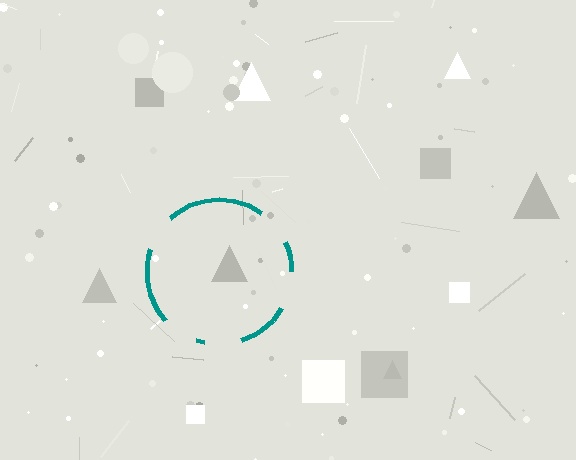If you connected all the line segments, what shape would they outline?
They would outline a circle.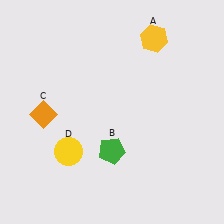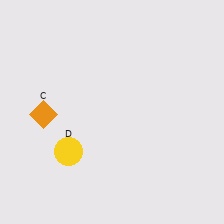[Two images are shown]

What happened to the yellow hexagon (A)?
The yellow hexagon (A) was removed in Image 2. It was in the top-right area of Image 1.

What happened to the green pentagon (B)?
The green pentagon (B) was removed in Image 2. It was in the bottom-left area of Image 1.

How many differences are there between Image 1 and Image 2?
There are 2 differences between the two images.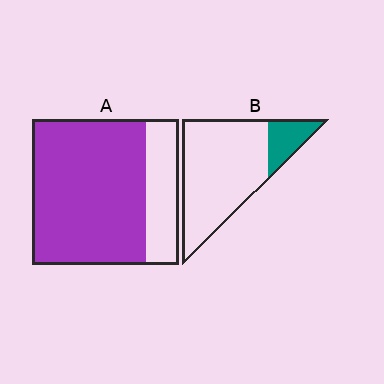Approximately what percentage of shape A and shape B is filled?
A is approximately 80% and B is approximately 20%.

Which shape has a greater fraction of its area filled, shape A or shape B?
Shape A.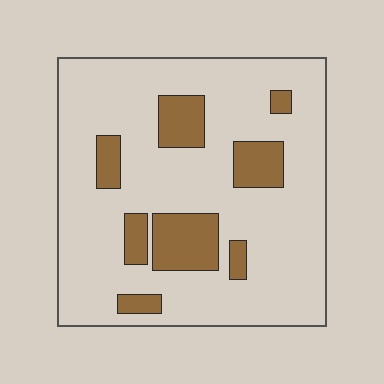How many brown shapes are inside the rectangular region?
8.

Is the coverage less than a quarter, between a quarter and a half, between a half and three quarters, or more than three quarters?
Less than a quarter.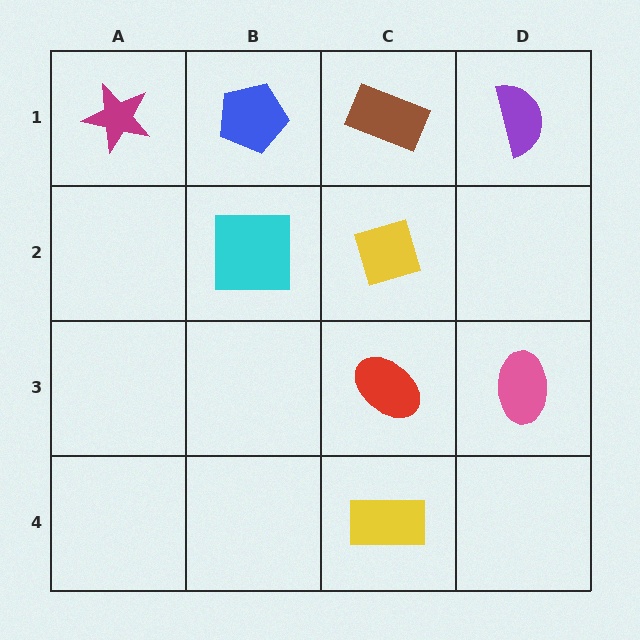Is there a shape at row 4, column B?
No, that cell is empty.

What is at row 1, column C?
A brown rectangle.